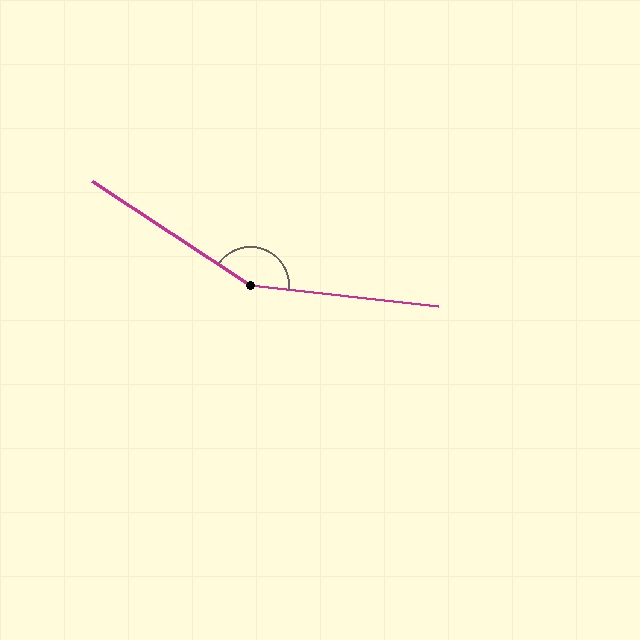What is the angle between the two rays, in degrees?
Approximately 153 degrees.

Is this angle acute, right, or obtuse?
It is obtuse.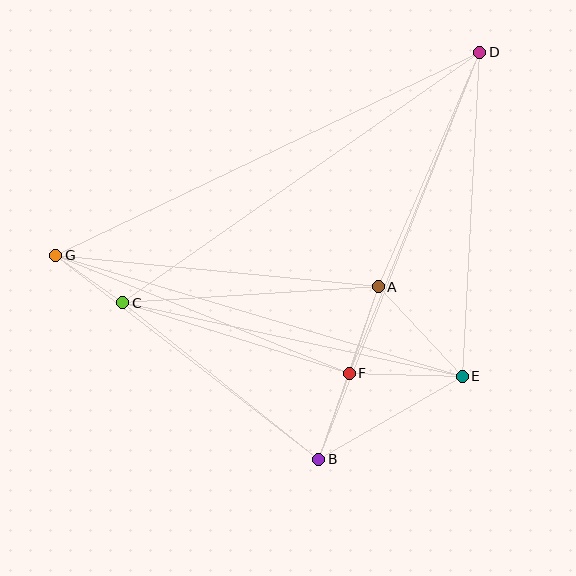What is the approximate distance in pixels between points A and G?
The distance between A and G is approximately 324 pixels.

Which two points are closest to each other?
Points C and G are closest to each other.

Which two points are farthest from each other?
Points D and G are farthest from each other.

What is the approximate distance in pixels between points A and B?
The distance between A and B is approximately 183 pixels.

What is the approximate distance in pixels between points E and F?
The distance between E and F is approximately 113 pixels.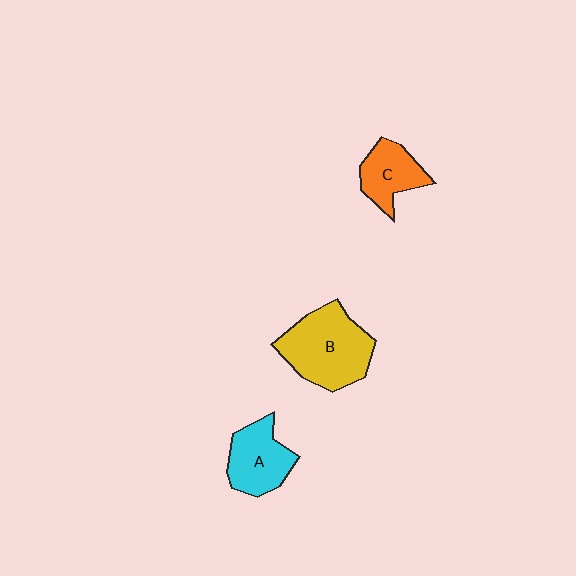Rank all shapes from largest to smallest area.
From largest to smallest: B (yellow), A (cyan), C (orange).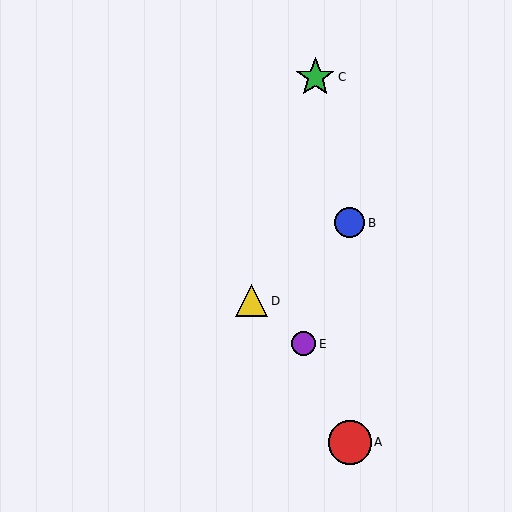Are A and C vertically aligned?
No, A is at x≈350 and C is at x≈315.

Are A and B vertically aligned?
Yes, both are at x≈350.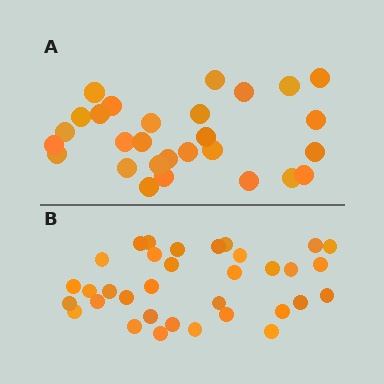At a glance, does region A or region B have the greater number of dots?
Region B (the bottom region) has more dots.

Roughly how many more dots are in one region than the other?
Region B has about 6 more dots than region A.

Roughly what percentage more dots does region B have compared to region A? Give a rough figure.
About 20% more.